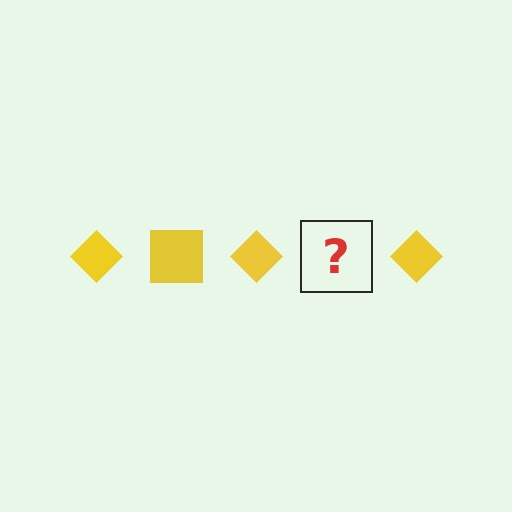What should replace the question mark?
The question mark should be replaced with a yellow square.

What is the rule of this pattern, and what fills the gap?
The rule is that the pattern cycles through diamond, square shapes in yellow. The gap should be filled with a yellow square.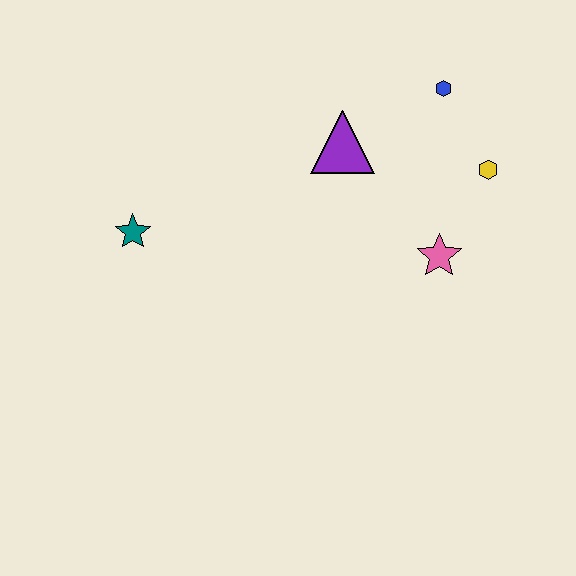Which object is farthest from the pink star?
The teal star is farthest from the pink star.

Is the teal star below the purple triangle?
Yes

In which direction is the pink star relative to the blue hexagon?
The pink star is below the blue hexagon.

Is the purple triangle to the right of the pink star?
No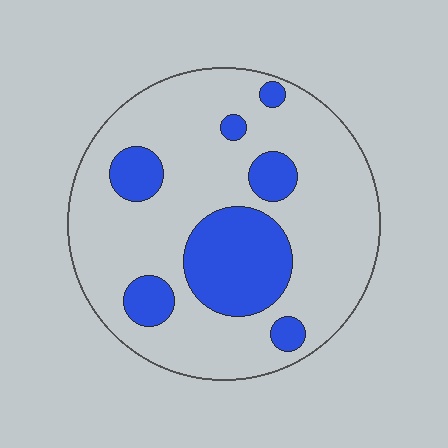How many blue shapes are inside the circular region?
7.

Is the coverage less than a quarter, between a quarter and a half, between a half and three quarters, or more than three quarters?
Less than a quarter.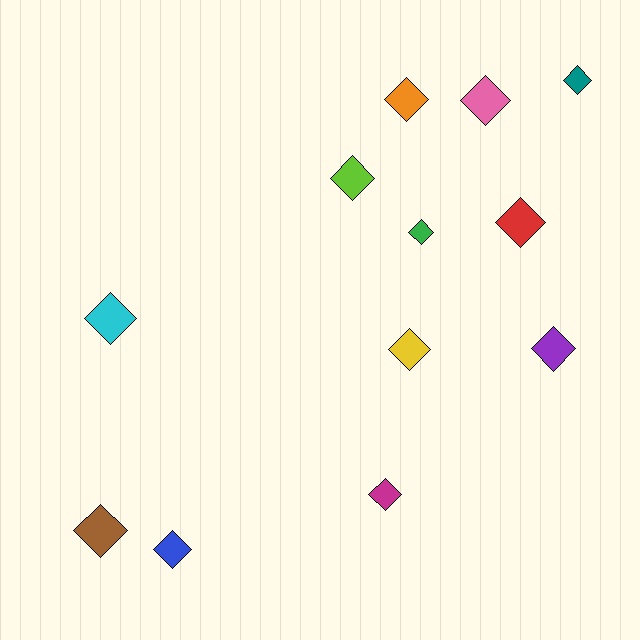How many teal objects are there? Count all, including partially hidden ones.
There is 1 teal object.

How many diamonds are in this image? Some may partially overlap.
There are 12 diamonds.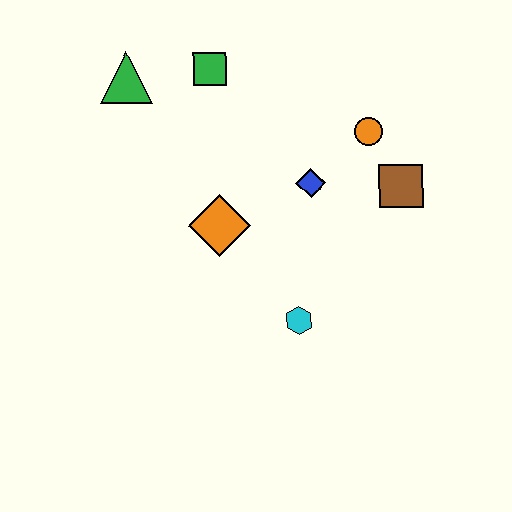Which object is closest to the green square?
The green triangle is closest to the green square.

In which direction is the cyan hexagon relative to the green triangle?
The cyan hexagon is below the green triangle.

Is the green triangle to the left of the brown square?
Yes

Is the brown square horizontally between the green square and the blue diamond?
No